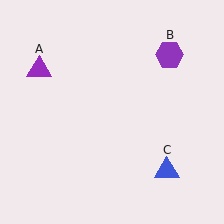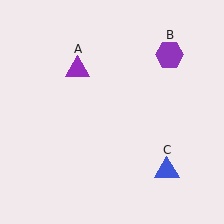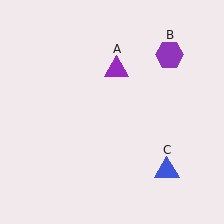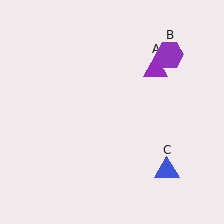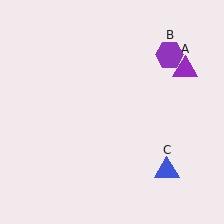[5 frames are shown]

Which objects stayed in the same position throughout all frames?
Purple hexagon (object B) and blue triangle (object C) remained stationary.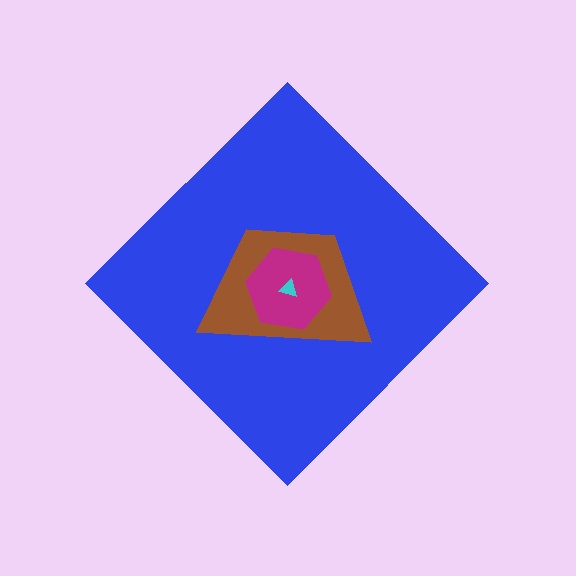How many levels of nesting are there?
4.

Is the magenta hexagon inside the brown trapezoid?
Yes.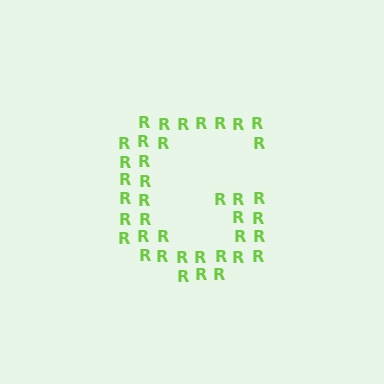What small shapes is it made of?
It is made of small letter R's.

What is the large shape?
The large shape is the letter G.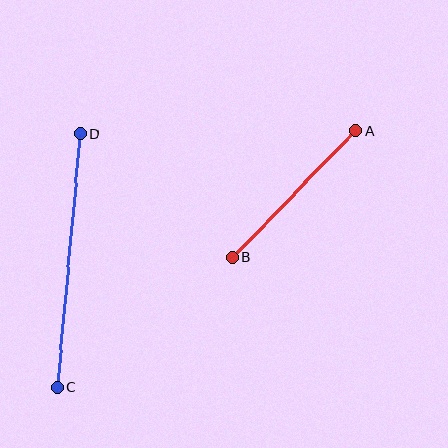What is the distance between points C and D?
The distance is approximately 255 pixels.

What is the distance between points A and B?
The distance is approximately 176 pixels.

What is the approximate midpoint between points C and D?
The midpoint is at approximately (69, 260) pixels.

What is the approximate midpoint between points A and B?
The midpoint is at approximately (294, 194) pixels.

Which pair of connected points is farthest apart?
Points C and D are farthest apart.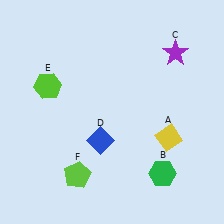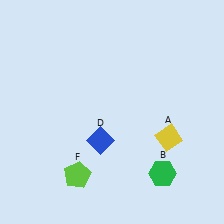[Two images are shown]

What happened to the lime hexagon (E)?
The lime hexagon (E) was removed in Image 2. It was in the top-left area of Image 1.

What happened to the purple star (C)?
The purple star (C) was removed in Image 2. It was in the top-right area of Image 1.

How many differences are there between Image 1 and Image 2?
There are 2 differences between the two images.